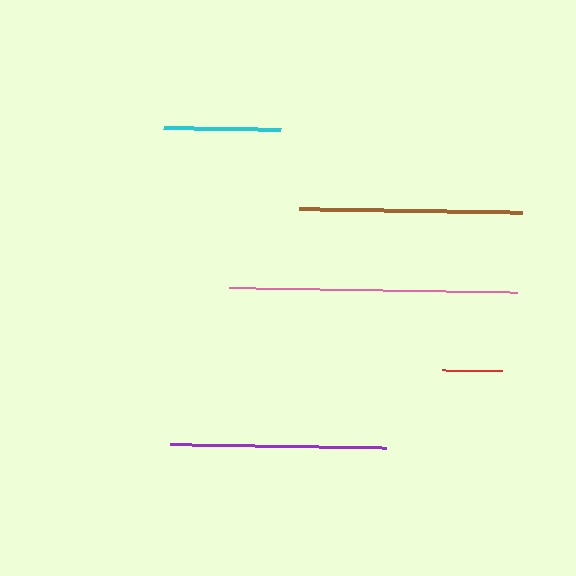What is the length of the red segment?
The red segment is approximately 60 pixels long.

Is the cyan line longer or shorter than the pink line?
The pink line is longer than the cyan line.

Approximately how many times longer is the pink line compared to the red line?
The pink line is approximately 4.8 times the length of the red line.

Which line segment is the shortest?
The red line is the shortest at approximately 60 pixels.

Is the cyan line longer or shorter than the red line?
The cyan line is longer than the red line.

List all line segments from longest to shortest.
From longest to shortest: pink, brown, purple, cyan, red.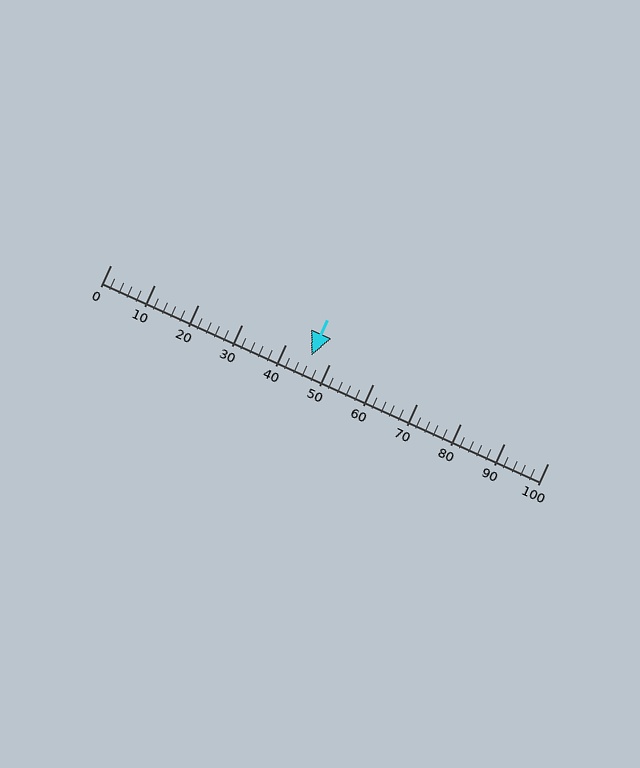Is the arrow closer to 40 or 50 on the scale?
The arrow is closer to 50.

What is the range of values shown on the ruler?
The ruler shows values from 0 to 100.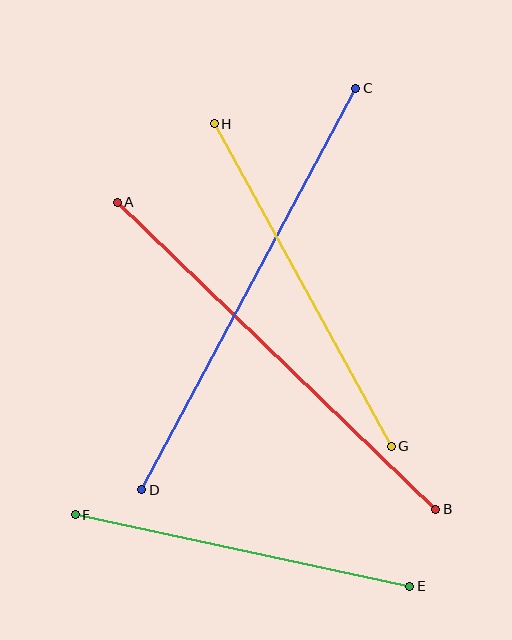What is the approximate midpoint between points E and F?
The midpoint is at approximately (242, 551) pixels.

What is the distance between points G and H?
The distance is approximately 368 pixels.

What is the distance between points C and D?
The distance is approximately 455 pixels.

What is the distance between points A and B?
The distance is approximately 442 pixels.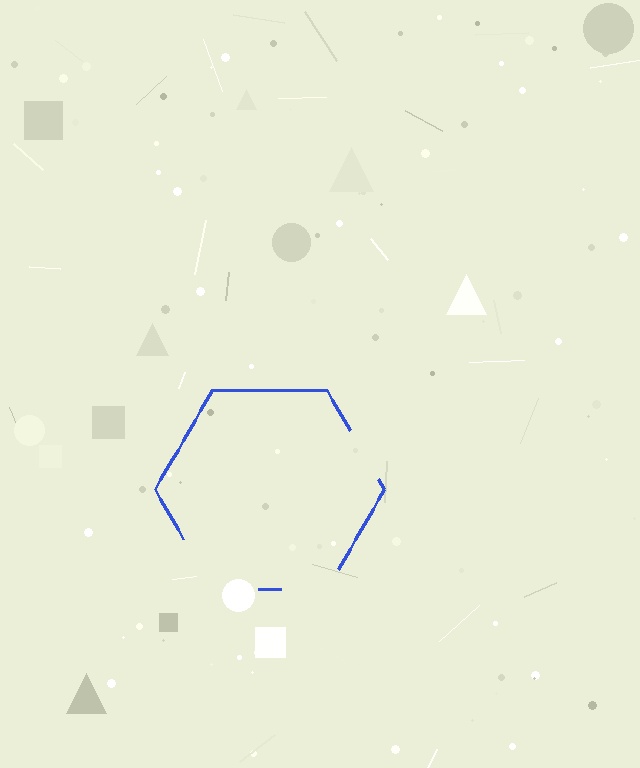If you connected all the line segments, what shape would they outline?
They would outline a hexagon.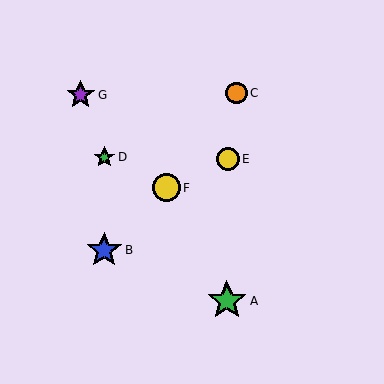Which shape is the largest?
The green star (labeled A) is the largest.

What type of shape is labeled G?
Shape G is a purple star.